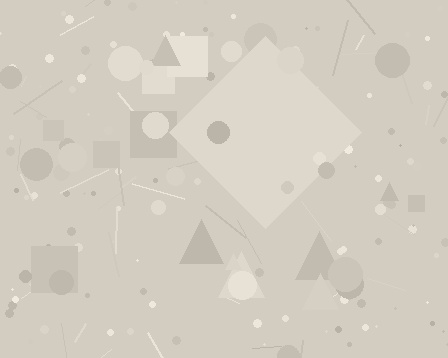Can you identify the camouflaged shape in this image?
The camouflaged shape is a diamond.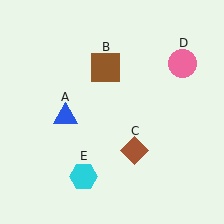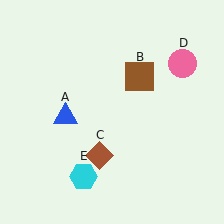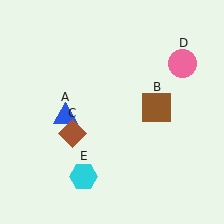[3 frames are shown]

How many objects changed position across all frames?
2 objects changed position: brown square (object B), brown diamond (object C).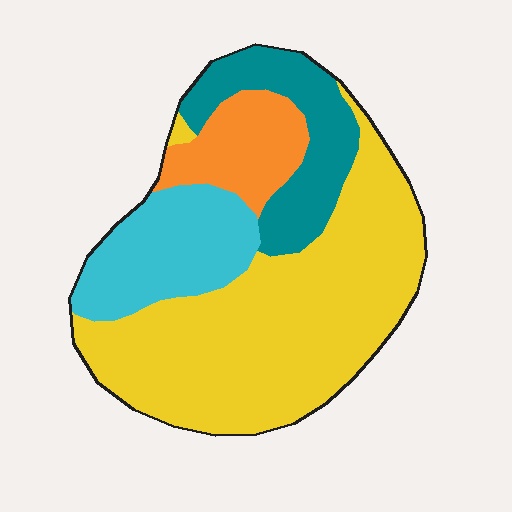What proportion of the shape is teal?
Teal takes up about one sixth (1/6) of the shape.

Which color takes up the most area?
Yellow, at roughly 55%.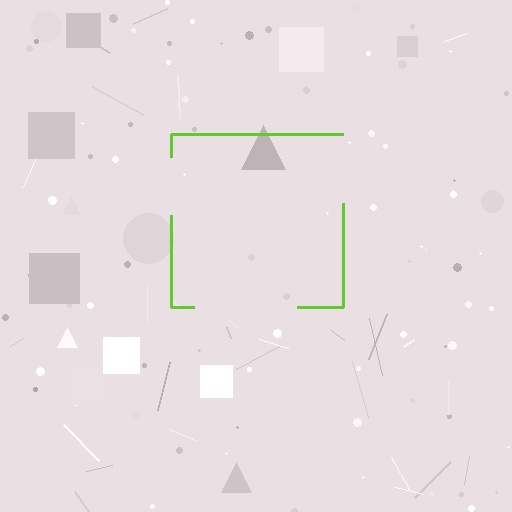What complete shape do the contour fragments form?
The contour fragments form a square.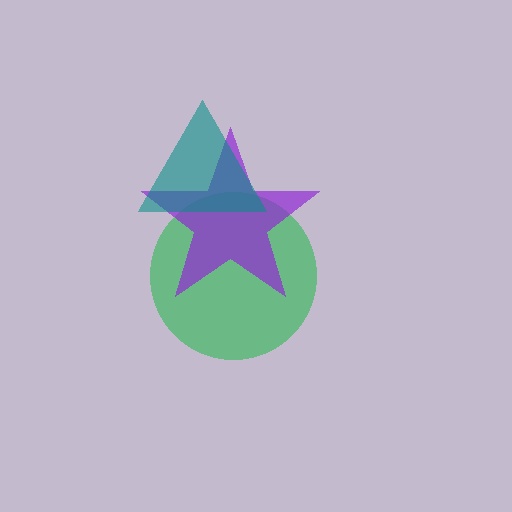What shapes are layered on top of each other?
The layered shapes are: a green circle, a purple star, a teal triangle.